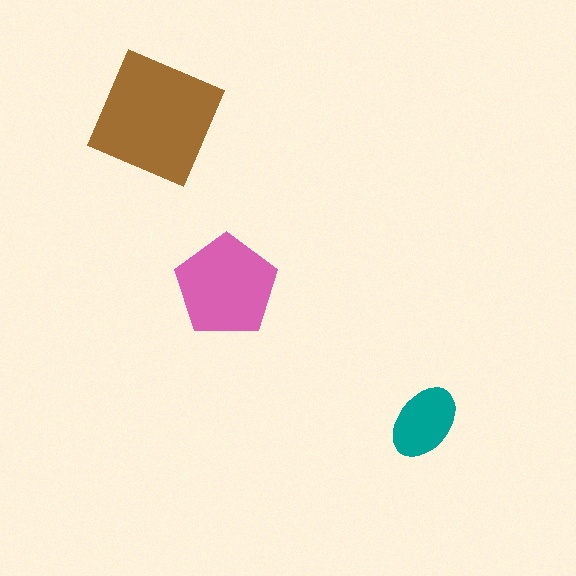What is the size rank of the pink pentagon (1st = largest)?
2nd.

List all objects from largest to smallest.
The brown square, the pink pentagon, the teal ellipse.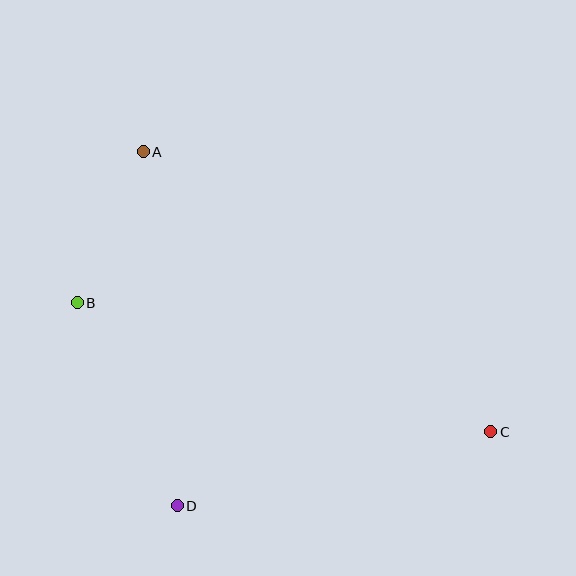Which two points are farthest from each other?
Points A and C are farthest from each other.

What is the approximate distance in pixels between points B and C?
The distance between B and C is approximately 433 pixels.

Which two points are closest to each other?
Points A and B are closest to each other.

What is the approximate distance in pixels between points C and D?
The distance between C and D is approximately 322 pixels.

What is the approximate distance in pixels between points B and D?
The distance between B and D is approximately 226 pixels.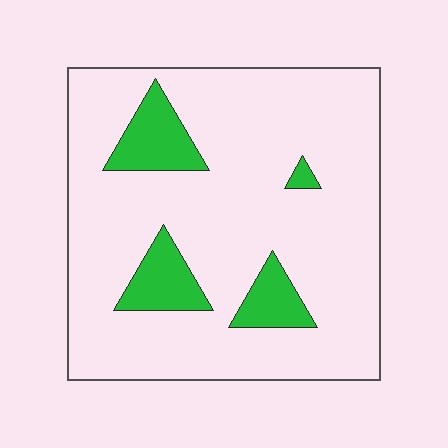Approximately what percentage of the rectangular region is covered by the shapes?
Approximately 15%.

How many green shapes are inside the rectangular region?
4.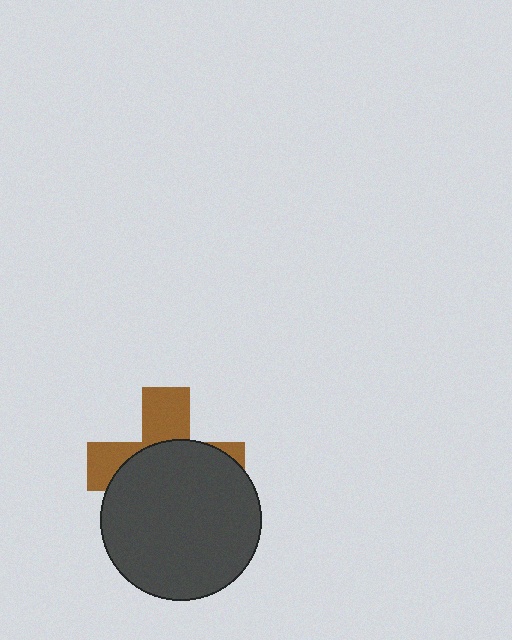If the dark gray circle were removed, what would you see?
You would see the complete brown cross.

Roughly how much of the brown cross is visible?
A small part of it is visible (roughly 37%).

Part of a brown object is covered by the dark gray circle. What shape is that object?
It is a cross.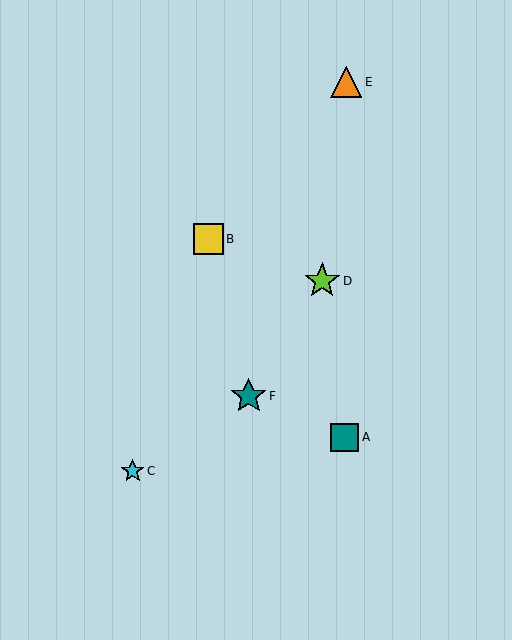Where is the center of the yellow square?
The center of the yellow square is at (208, 239).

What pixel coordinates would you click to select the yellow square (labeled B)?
Click at (208, 239) to select the yellow square B.